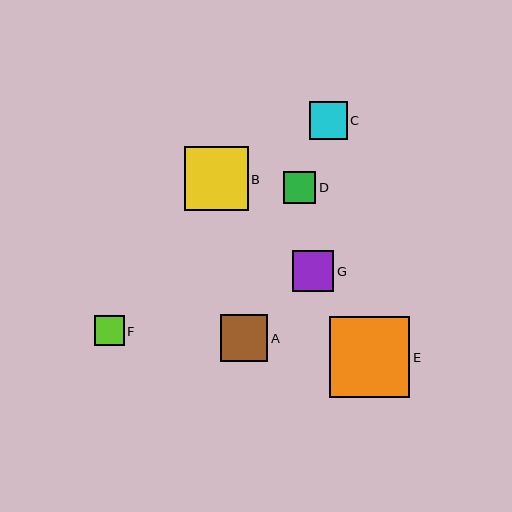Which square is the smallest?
Square F is the smallest with a size of approximately 30 pixels.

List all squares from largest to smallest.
From largest to smallest: E, B, A, G, C, D, F.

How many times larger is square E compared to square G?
Square E is approximately 2.0 times the size of square G.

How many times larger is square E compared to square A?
Square E is approximately 1.7 times the size of square A.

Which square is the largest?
Square E is the largest with a size of approximately 80 pixels.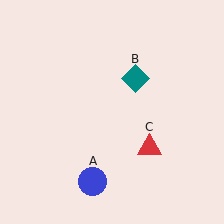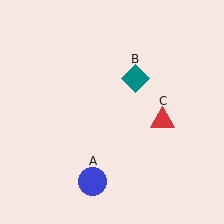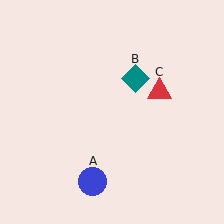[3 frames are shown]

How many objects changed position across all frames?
1 object changed position: red triangle (object C).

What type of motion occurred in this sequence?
The red triangle (object C) rotated counterclockwise around the center of the scene.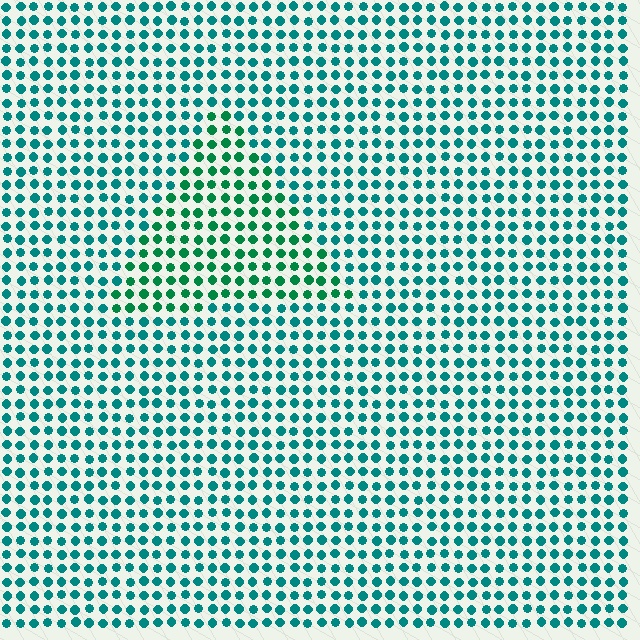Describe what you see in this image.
The image is filled with small teal elements in a uniform arrangement. A triangle-shaped region is visible where the elements are tinted to a slightly different hue, forming a subtle color boundary.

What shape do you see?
I see a triangle.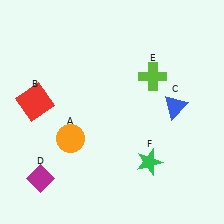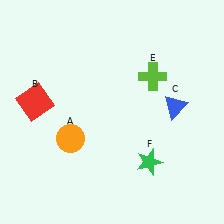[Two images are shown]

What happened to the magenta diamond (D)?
The magenta diamond (D) was removed in Image 2. It was in the bottom-left area of Image 1.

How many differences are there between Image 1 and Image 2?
There is 1 difference between the two images.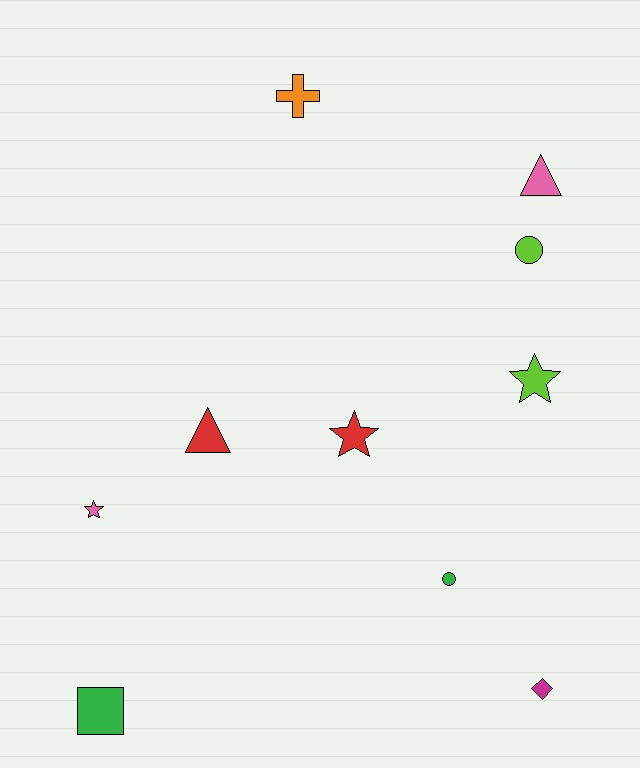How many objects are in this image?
There are 10 objects.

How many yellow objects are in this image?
There are no yellow objects.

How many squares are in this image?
There is 1 square.